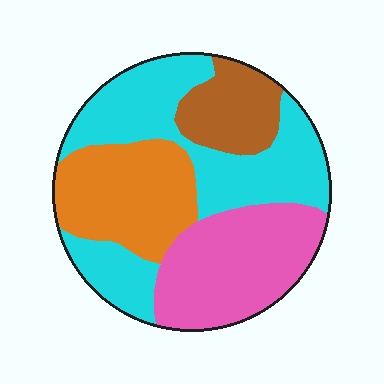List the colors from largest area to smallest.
From largest to smallest: cyan, pink, orange, brown.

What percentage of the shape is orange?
Orange takes up about one fifth (1/5) of the shape.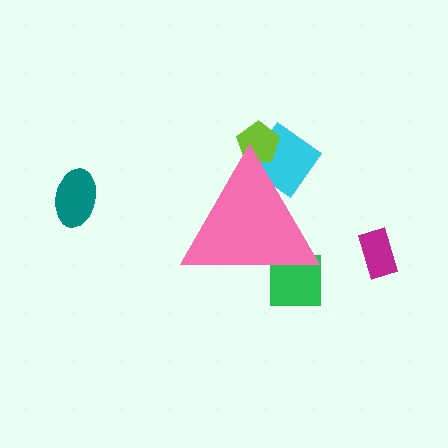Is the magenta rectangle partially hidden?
No, the magenta rectangle is fully visible.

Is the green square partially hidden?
Yes, the green square is partially hidden behind the pink triangle.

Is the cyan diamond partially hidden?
Yes, the cyan diamond is partially hidden behind the pink triangle.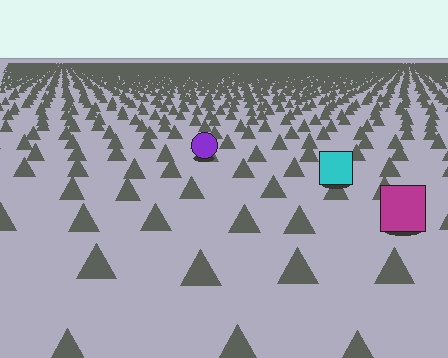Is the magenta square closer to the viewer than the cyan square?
Yes. The magenta square is closer — you can tell from the texture gradient: the ground texture is coarser near it.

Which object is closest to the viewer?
The magenta square is closest. The texture marks near it are larger and more spread out.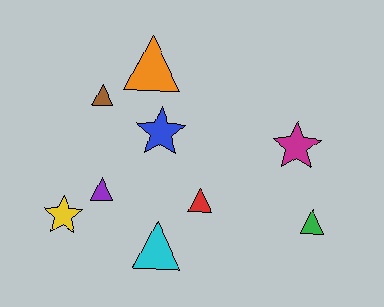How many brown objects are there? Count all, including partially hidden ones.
There is 1 brown object.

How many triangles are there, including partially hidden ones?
There are 6 triangles.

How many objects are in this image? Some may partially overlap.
There are 9 objects.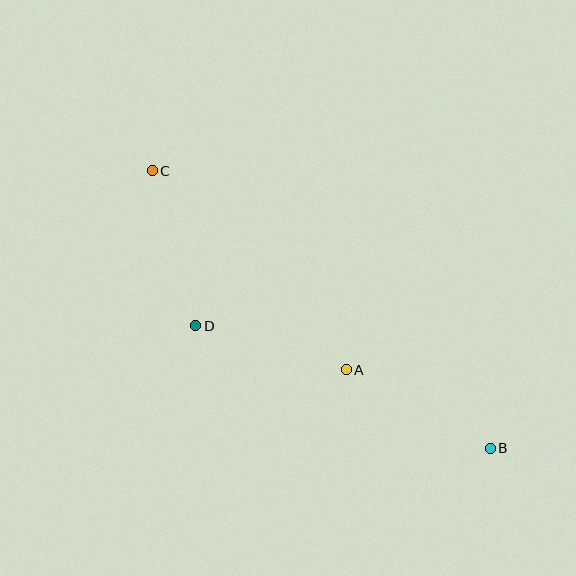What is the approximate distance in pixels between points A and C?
The distance between A and C is approximately 278 pixels.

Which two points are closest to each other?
Points A and D are closest to each other.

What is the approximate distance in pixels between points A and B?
The distance between A and B is approximately 164 pixels.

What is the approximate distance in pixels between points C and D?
The distance between C and D is approximately 161 pixels.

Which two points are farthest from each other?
Points B and C are farthest from each other.